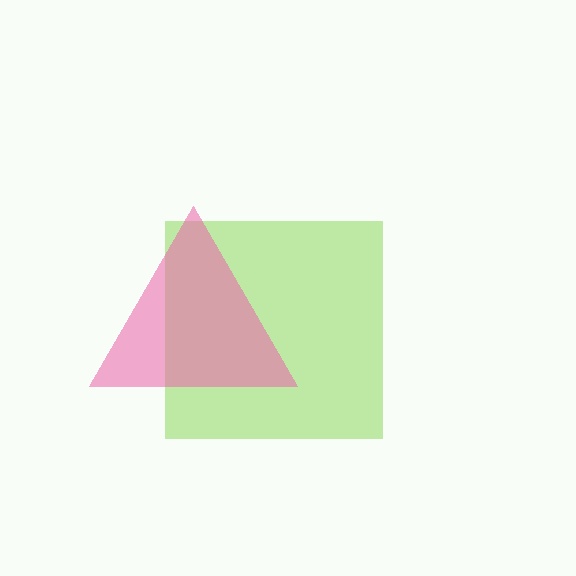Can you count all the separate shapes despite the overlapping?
Yes, there are 2 separate shapes.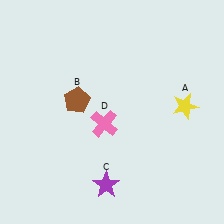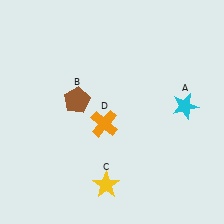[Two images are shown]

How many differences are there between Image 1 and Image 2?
There are 3 differences between the two images.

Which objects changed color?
A changed from yellow to cyan. C changed from purple to yellow. D changed from pink to orange.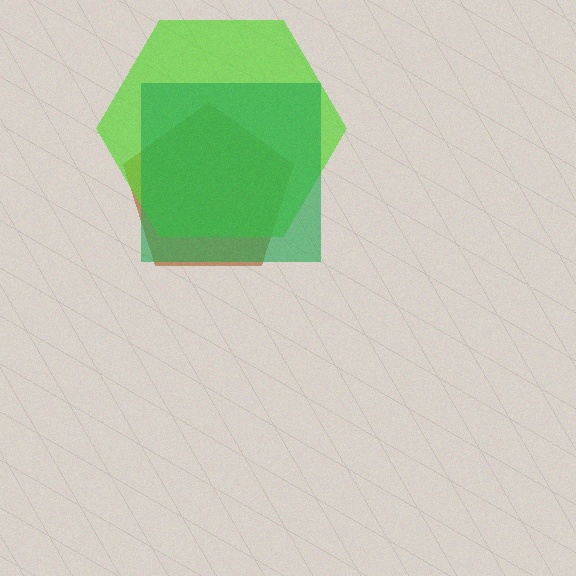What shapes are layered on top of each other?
The layered shapes are: a brown pentagon, a lime hexagon, a green square.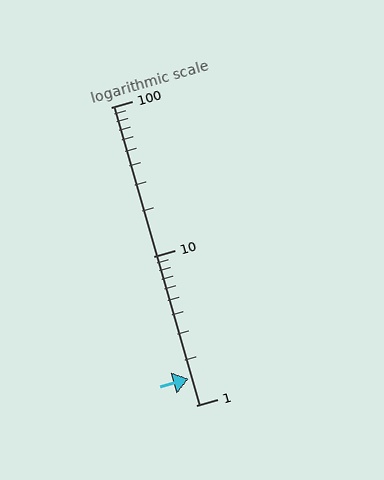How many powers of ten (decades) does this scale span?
The scale spans 2 decades, from 1 to 100.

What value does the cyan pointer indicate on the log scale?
The pointer indicates approximately 1.5.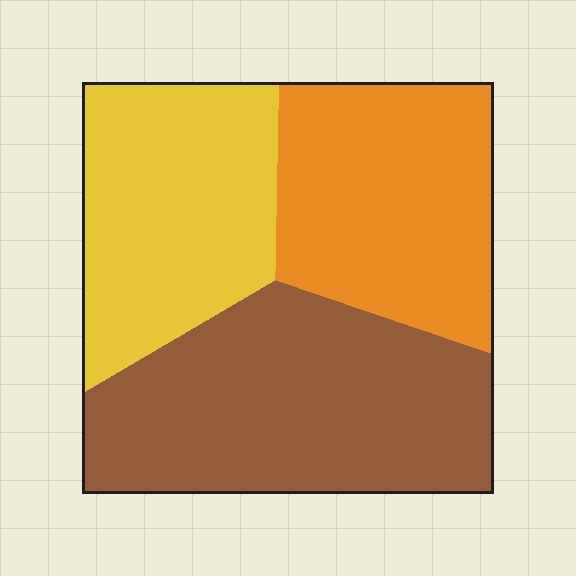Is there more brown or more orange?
Brown.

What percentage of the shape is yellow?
Yellow covers around 30% of the shape.